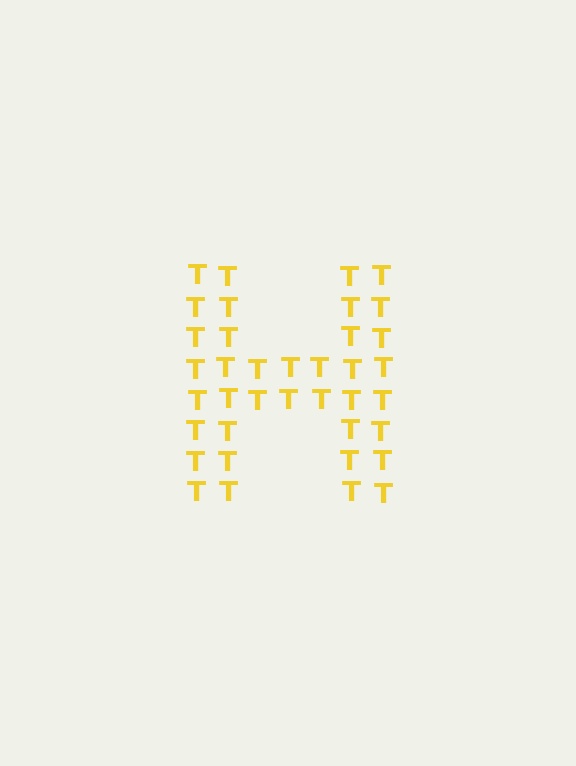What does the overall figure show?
The overall figure shows the letter H.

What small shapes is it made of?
It is made of small letter T's.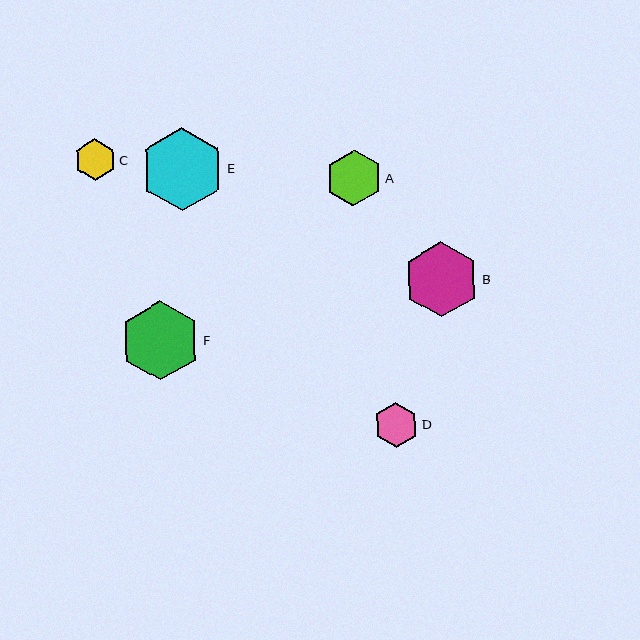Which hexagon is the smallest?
Hexagon C is the smallest with a size of approximately 41 pixels.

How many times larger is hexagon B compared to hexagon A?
Hexagon B is approximately 1.3 times the size of hexagon A.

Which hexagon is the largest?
Hexagon E is the largest with a size of approximately 83 pixels.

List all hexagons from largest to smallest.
From largest to smallest: E, F, B, A, D, C.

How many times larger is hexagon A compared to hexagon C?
Hexagon A is approximately 1.4 times the size of hexagon C.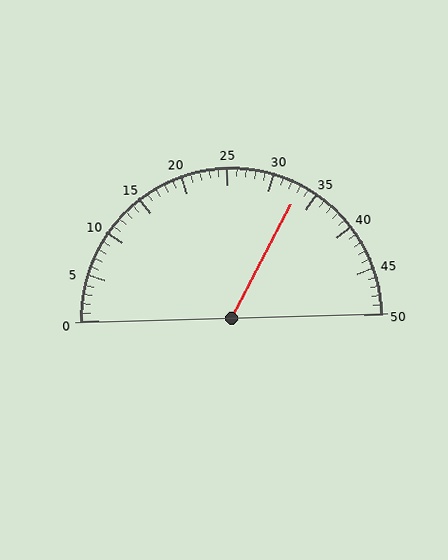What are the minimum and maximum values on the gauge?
The gauge ranges from 0 to 50.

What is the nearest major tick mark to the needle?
The nearest major tick mark is 35.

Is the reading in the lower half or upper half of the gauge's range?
The reading is in the upper half of the range (0 to 50).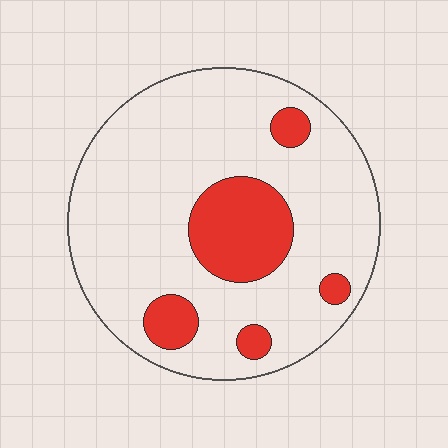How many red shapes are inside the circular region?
5.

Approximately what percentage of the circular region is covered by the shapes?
Approximately 20%.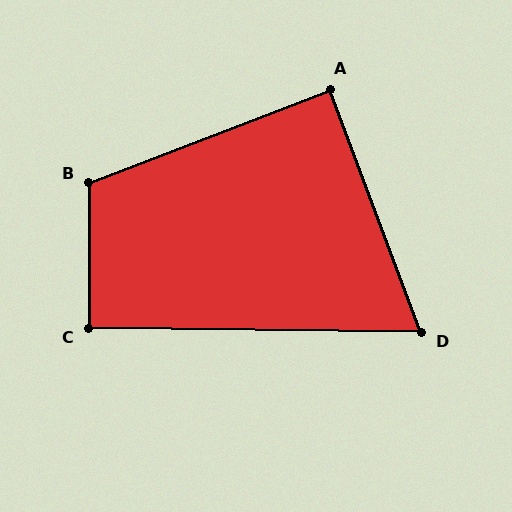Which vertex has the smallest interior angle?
D, at approximately 69 degrees.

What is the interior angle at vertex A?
Approximately 89 degrees (approximately right).